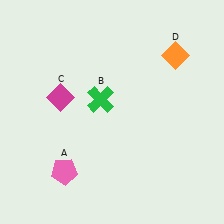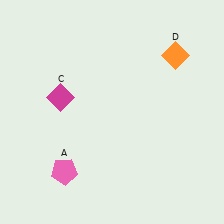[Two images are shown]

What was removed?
The green cross (B) was removed in Image 2.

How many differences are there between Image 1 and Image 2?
There is 1 difference between the two images.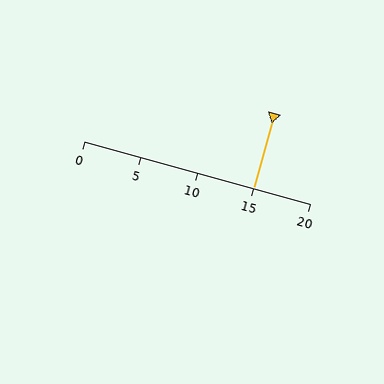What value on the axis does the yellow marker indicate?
The marker indicates approximately 15.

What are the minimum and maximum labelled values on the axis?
The axis runs from 0 to 20.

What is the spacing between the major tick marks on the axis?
The major ticks are spaced 5 apart.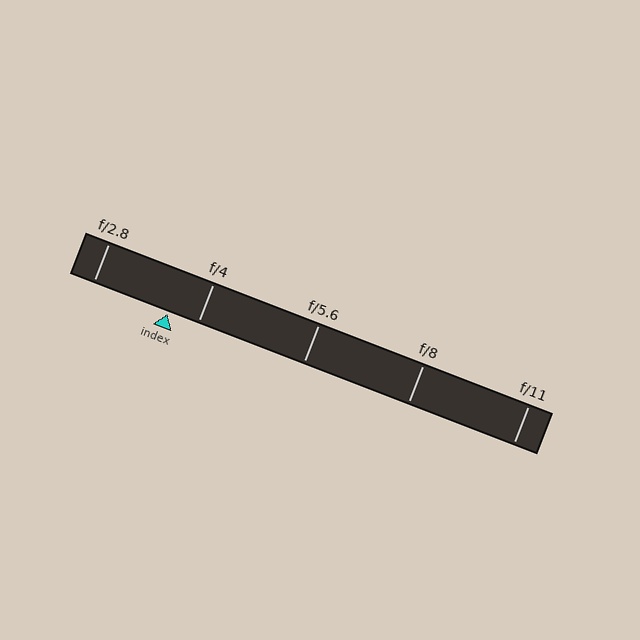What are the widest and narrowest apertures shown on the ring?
The widest aperture shown is f/2.8 and the narrowest is f/11.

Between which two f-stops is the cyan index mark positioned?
The index mark is between f/2.8 and f/4.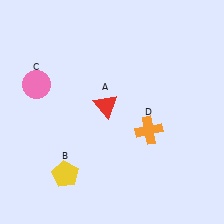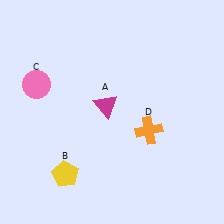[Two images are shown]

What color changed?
The triangle (A) changed from red in Image 1 to magenta in Image 2.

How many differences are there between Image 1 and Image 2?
There is 1 difference between the two images.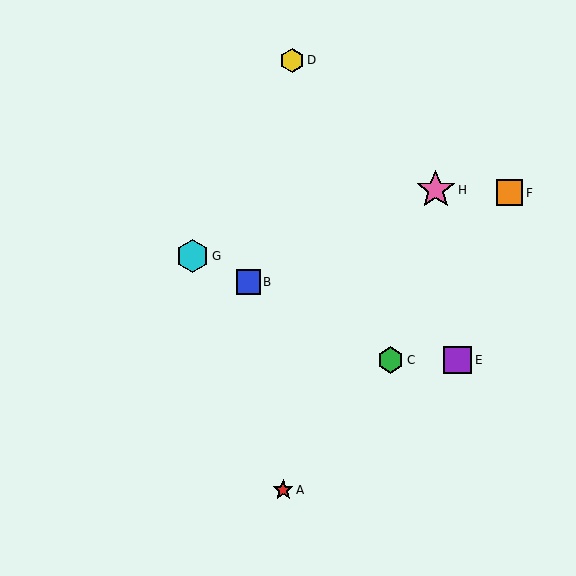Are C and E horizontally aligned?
Yes, both are at y≈360.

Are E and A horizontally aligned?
No, E is at y≈360 and A is at y≈490.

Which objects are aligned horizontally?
Objects C, E are aligned horizontally.